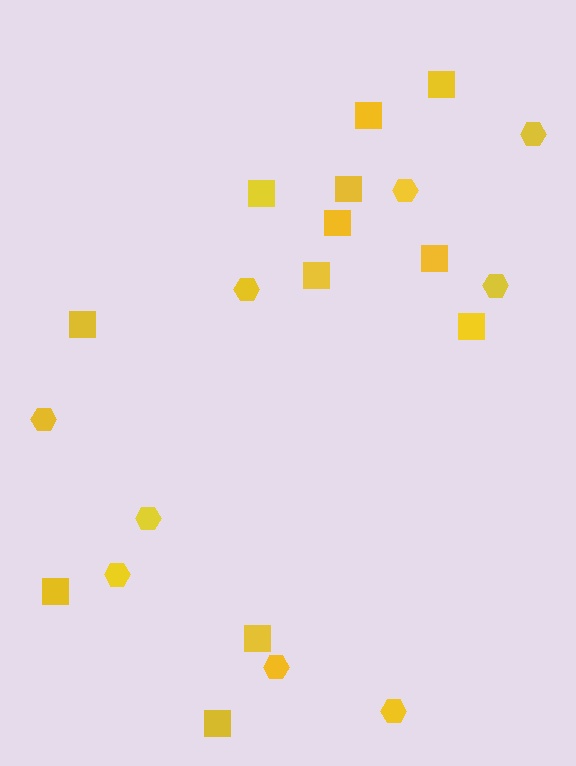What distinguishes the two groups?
There are 2 groups: one group of squares (12) and one group of hexagons (9).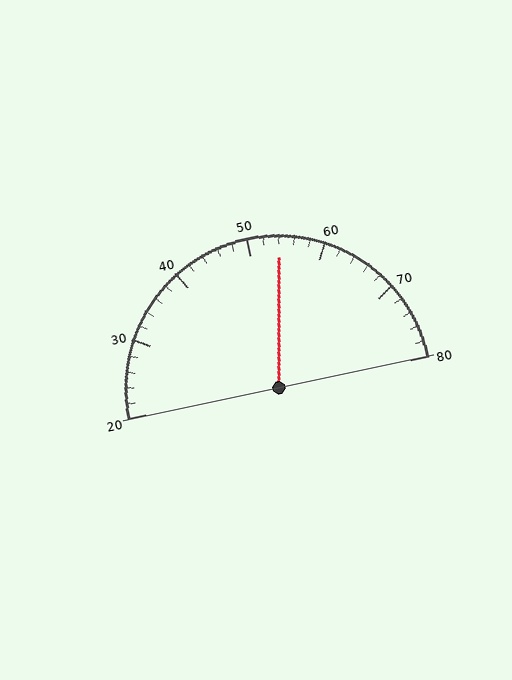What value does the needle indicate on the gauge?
The needle indicates approximately 54.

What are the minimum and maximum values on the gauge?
The gauge ranges from 20 to 80.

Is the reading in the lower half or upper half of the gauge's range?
The reading is in the upper half of the range (20 to 80).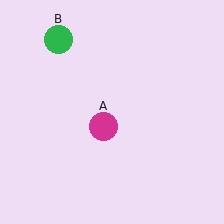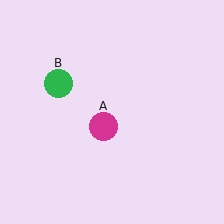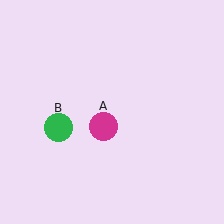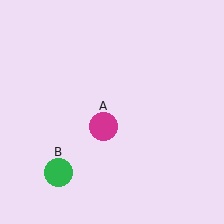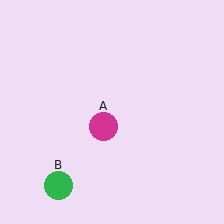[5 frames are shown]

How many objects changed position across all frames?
1 object changed position: green circle (object B).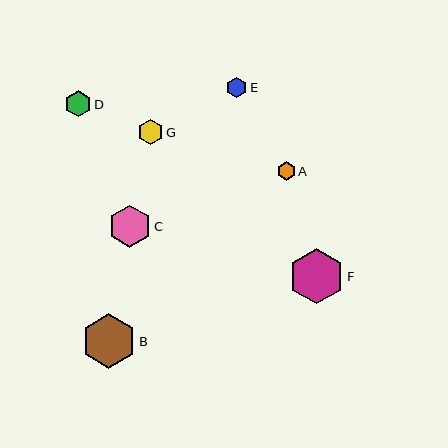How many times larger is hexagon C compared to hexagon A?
Hexagon C is approximately 2.3 times the size of hexagon A.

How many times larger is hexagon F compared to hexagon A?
Hexagon F is approximately 3.0 times the size of hexagon A.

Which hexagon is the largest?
Hexagon F is the largest with a size of approximately 55 pixels.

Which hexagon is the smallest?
Hexagon A is the smallest with a size of approximately 18 pixels.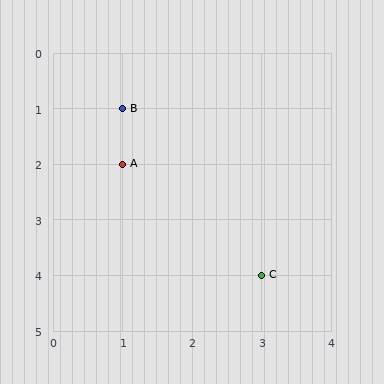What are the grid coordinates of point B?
Point B is at grid coordinates (1, 1).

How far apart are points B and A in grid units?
Points B and A are 1 row apart.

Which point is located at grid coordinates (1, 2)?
Point A is at (1, 2).